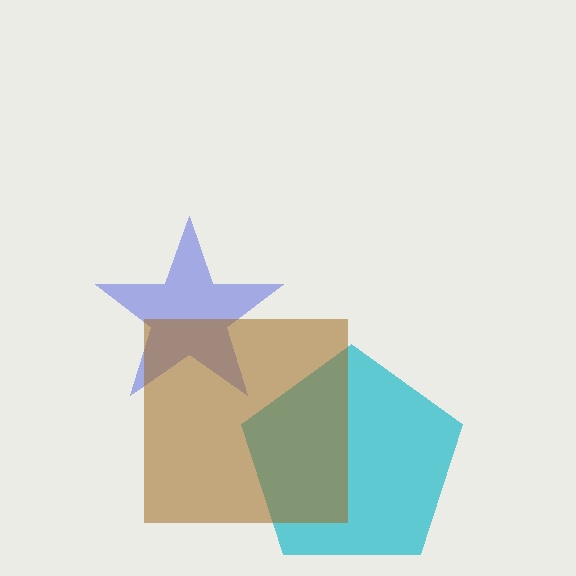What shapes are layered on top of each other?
The layered shapes are: a cyan pentagon, a blue star, a brown square.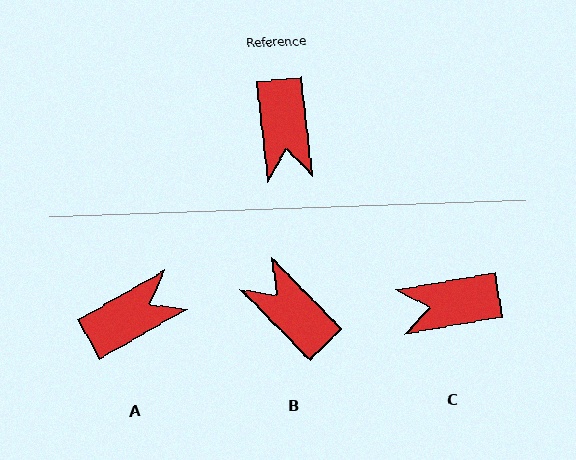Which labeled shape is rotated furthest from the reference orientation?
B, about 142 degrees away.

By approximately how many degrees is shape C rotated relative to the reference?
Approximately 87 degrees clockwise.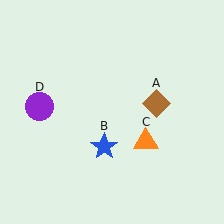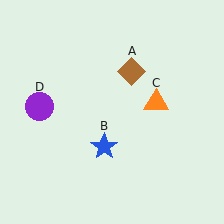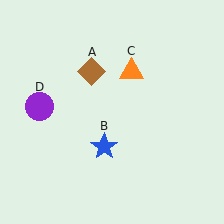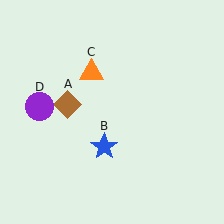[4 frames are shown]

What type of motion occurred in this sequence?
The brown diamond (object A), orange triangle (object C) rotated counterclockwise around the center of the scene.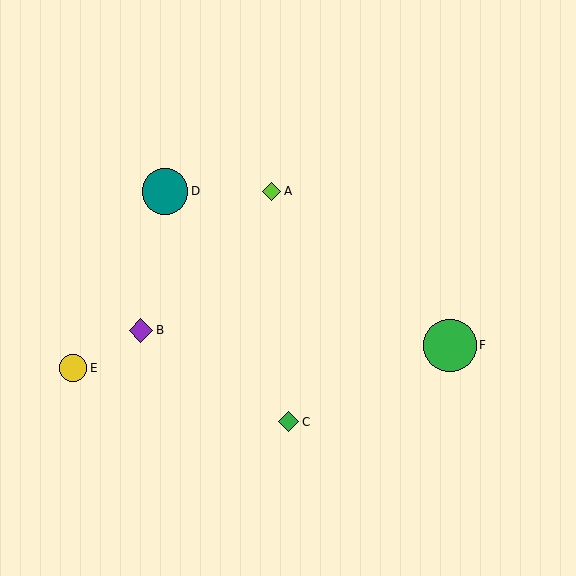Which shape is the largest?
The green circle (labeled F) is the largest.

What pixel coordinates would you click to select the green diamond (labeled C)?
Click at (288, 422) to select the green diamond C.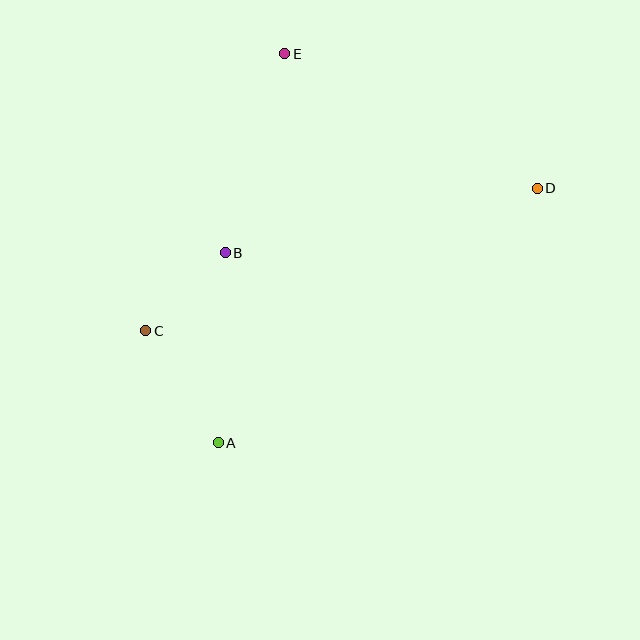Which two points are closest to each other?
Points B and C are closest to each other.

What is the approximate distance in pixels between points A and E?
The distance between A and E is approximately 395 pixels.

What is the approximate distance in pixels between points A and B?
The distance between A and B is approximately 190 pixels.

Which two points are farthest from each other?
Points C and D are farthest from each other.